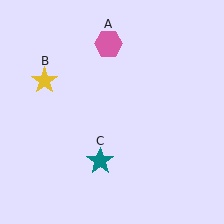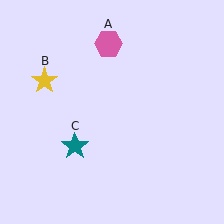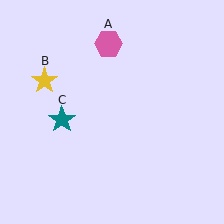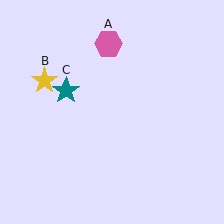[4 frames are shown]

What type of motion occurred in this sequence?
The teal star (object C) rotated clockwise around the center of the scene.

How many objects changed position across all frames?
1 object changed position: teal star (object C).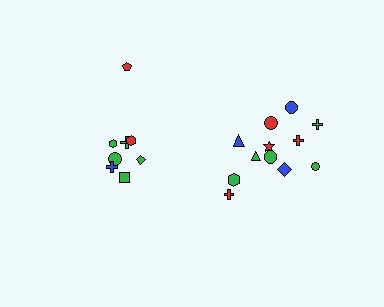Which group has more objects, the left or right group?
The right group.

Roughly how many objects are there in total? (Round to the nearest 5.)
Roughly 20 objects in total.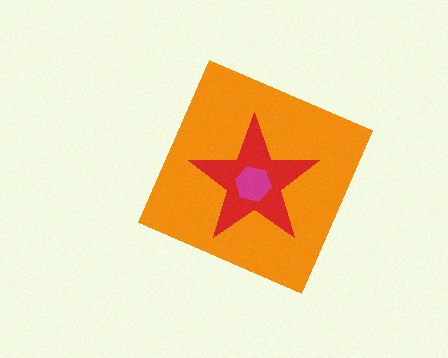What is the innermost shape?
The magenta hexagon.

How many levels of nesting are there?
3.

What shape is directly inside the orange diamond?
The red star.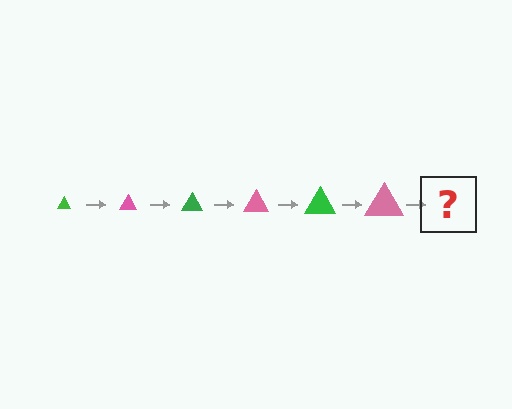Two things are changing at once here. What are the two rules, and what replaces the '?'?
The two rules are that the triangle grows larger each step and the color cycles through green and pink. The '?' should be a green triangle, larger than the previous one.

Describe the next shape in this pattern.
It should be a green triangle, larger than the previous one.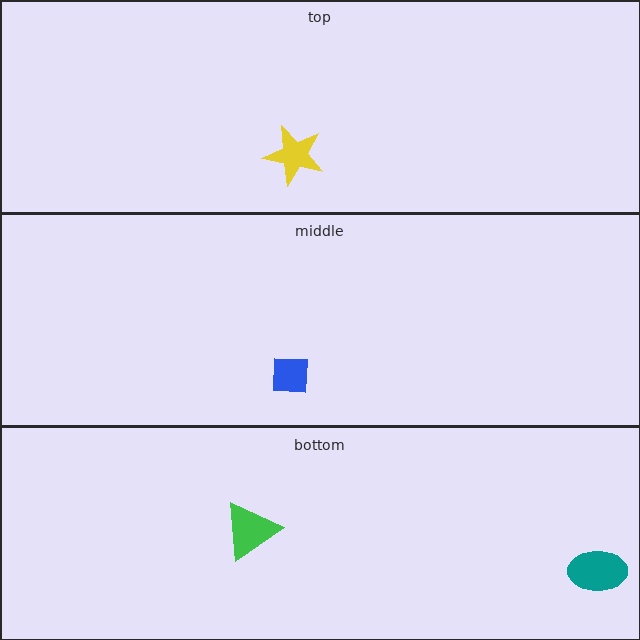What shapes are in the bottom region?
The green triangle, the teal ellipse.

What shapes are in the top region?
The yellow star.